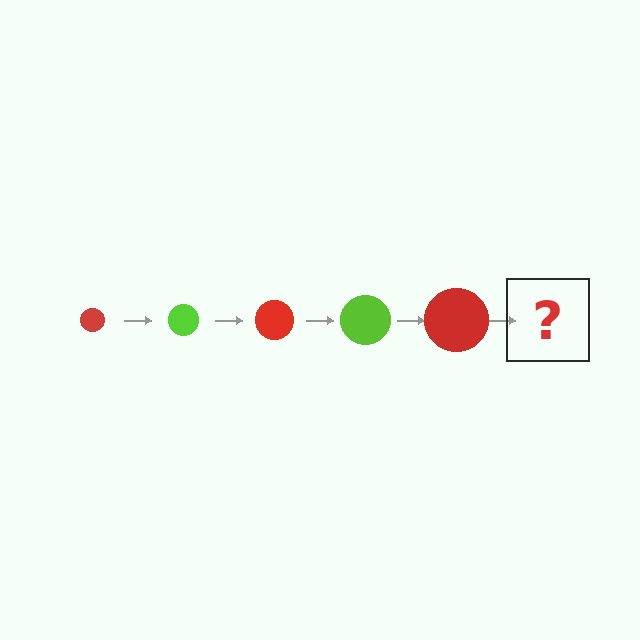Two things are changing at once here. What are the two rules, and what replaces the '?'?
The two rules are that the circle grows larger each step and the color cycles through red and lime. The '?' should be a lime circle, larger than the previous one.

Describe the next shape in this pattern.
It should be a lime circle, larger than the previous one.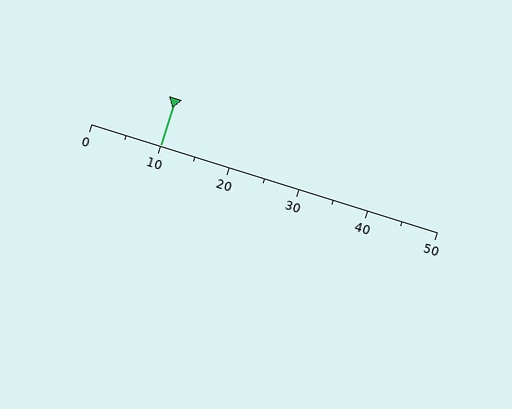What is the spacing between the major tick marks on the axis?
The major ticks are spaced 10 apart.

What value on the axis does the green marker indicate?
The marker indicates approximately 10.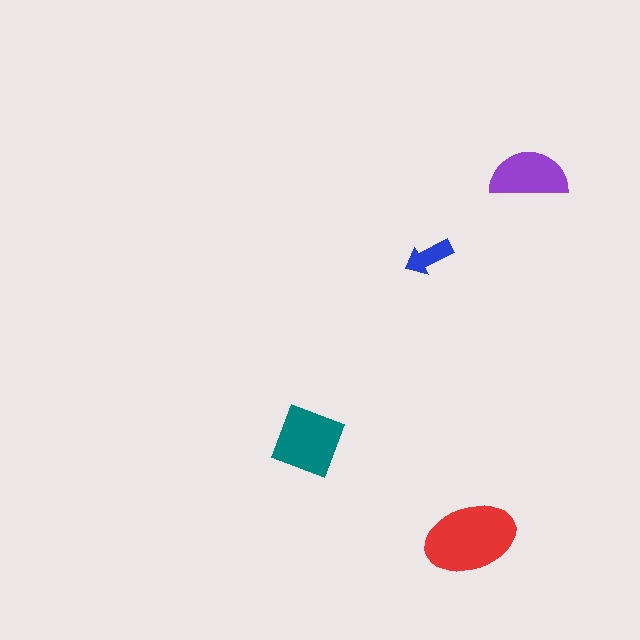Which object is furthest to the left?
The teal square is leftmost.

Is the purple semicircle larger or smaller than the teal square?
Smaller.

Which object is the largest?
The red ellipse.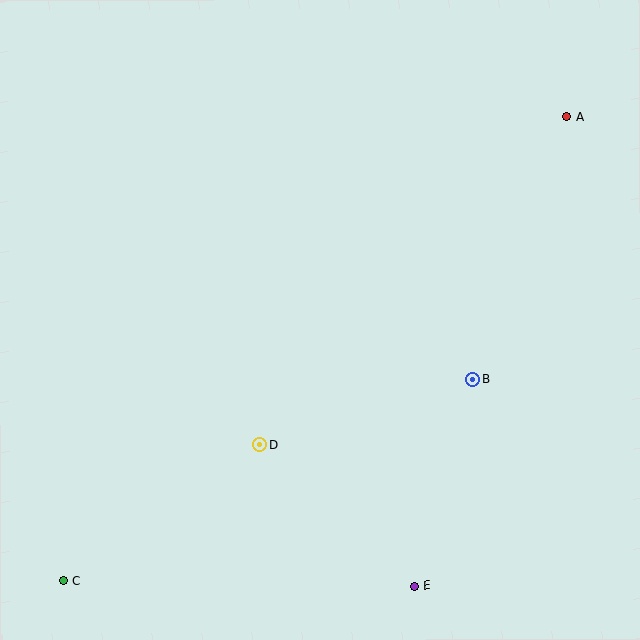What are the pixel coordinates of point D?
Point D is at (259, 445).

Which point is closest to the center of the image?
Point D at (259, 445) is closest to the center.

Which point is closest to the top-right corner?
Point A is closest to the top-right corner.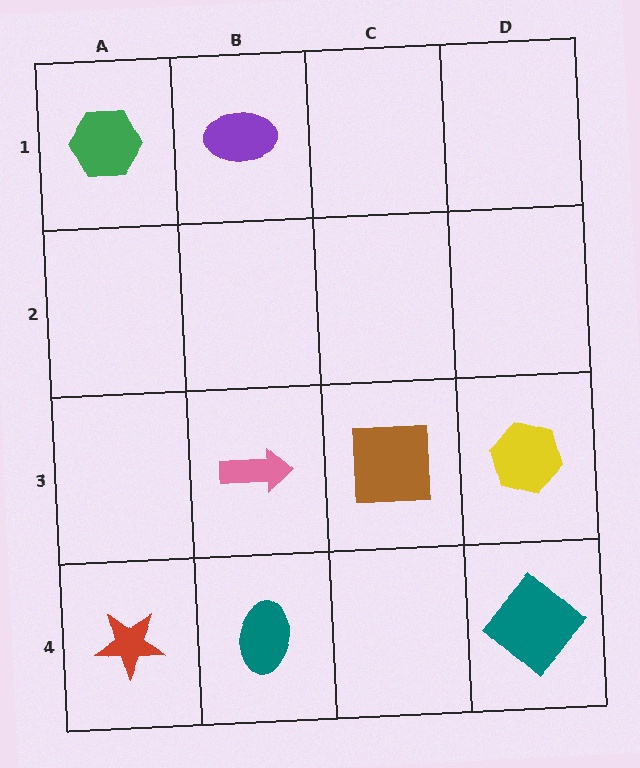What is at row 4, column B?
A teal ellipse.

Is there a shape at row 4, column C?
No, that cell is empty.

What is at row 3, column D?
A yellow hexagon.